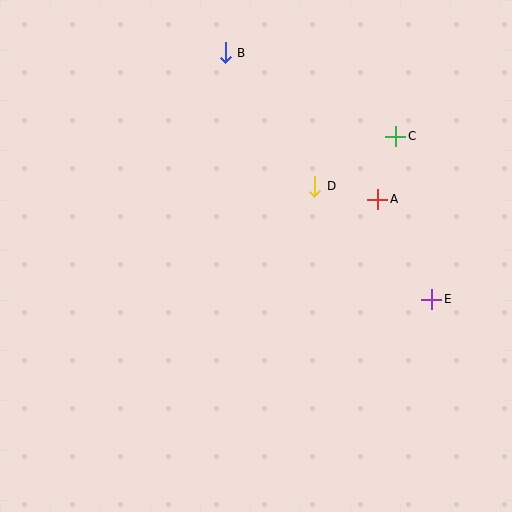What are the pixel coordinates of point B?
Point B is at (225, 53).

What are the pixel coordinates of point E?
Point E is at (432, 299).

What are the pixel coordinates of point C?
Point C is at (396, 136).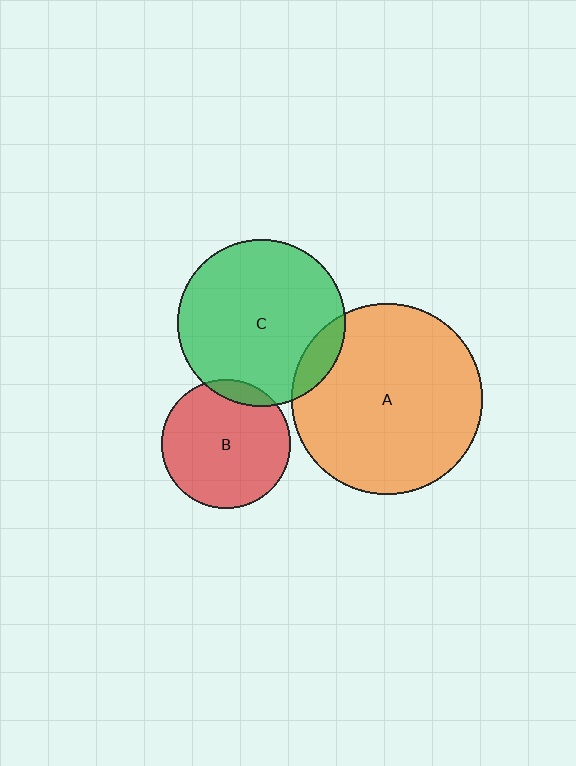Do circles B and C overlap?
Yes.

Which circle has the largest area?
Circle A (orange).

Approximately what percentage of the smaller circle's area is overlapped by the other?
Approximately 10%.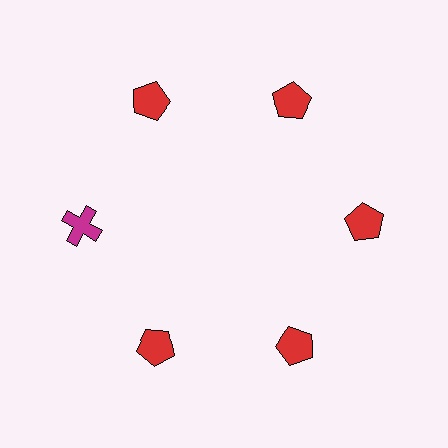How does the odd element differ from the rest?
It differs in both color (magenta instead of red) and shape (cross instead of pentagon).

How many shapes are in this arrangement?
There are 6 shapes arranged in a ring pattern.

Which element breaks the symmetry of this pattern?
The magenta cross at roughly the 9 o'clock position breaks the symmetry. All other shapes are red pentagons.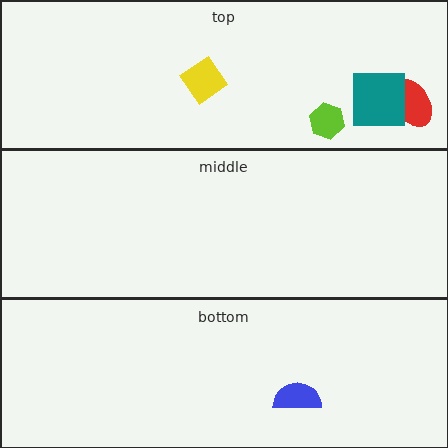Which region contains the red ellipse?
The top region.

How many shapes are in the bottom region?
1.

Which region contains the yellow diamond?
The top region.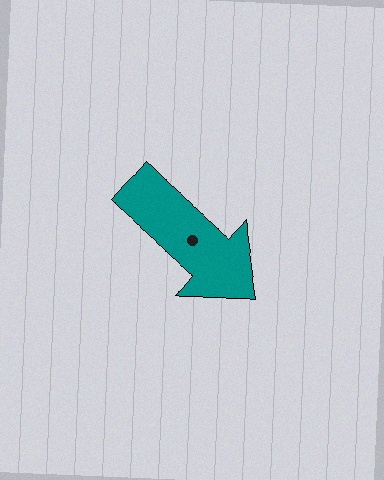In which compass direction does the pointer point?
Southeast.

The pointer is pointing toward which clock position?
Roughly 4 o'clock.